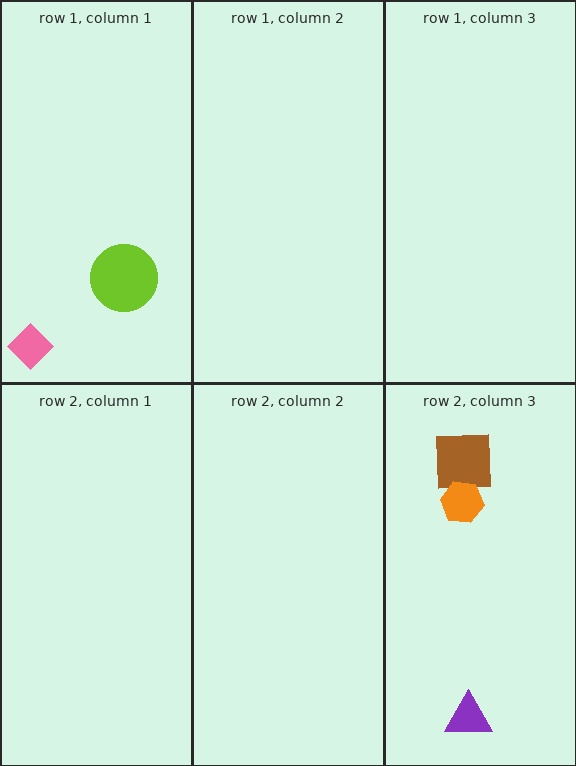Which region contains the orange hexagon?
The row 2, column 3 region.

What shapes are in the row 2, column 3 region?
The brown square, the purple triangle, the orange hexagon.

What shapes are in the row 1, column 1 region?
The lime circle, the pink diamond.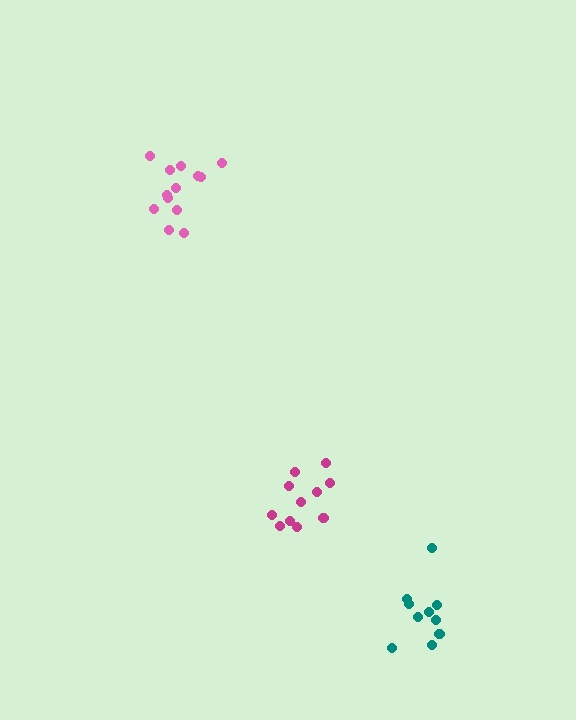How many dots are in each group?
Group 1: 11 dots, Group 2: 13 dots, Group 3: 10 dots (34 total).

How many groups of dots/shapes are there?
There are 3 groups.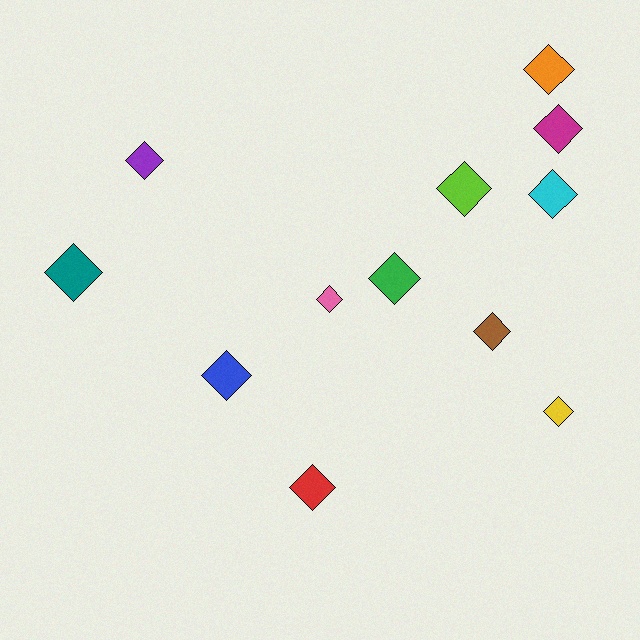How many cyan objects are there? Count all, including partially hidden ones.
There is 1 cyan object.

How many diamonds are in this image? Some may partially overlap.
There are 12 diamonds.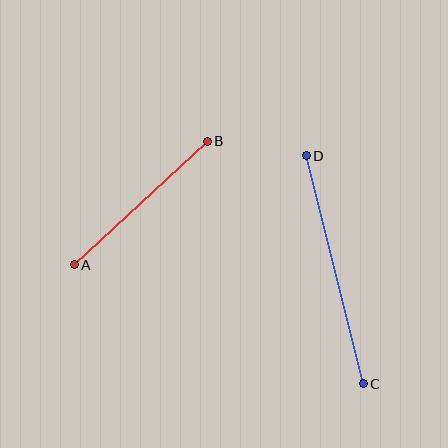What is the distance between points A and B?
The distance is approximately 182 pixels.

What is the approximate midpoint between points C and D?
The midpoint is at approximately (335, 270) pixels.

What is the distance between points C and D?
The distance is approximately 235 pixels.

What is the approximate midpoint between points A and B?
The midpoint is at approximately (141, 203) pixels.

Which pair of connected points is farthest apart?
Points C and D are farthest apart.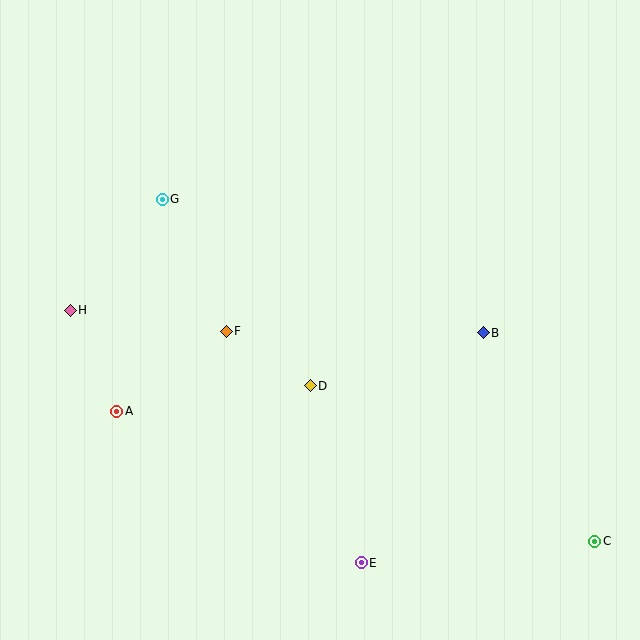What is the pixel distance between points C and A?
The distance between C and A is 495 pixels.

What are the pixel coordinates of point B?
Point B is at (483, 333).